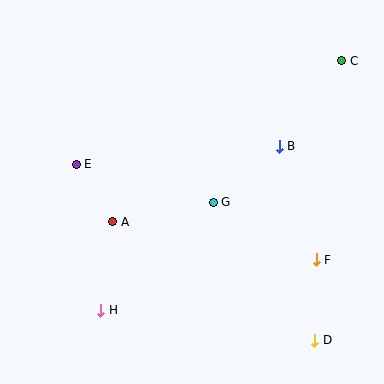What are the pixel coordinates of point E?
Point E is at (76, 164).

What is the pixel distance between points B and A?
The distance between B and A is 183 pixels.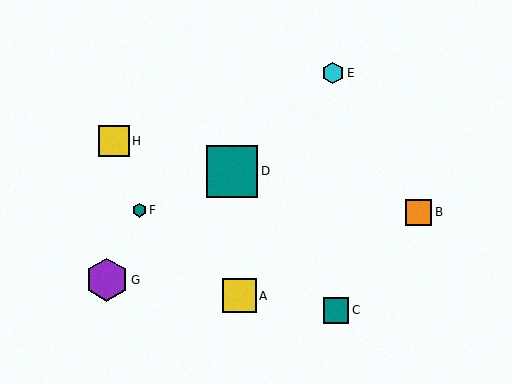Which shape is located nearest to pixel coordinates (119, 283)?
The purple hexagon (labeled G) at (107, 280) is nearest to that location.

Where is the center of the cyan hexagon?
The center of the cyan hexagon is at (333, 73).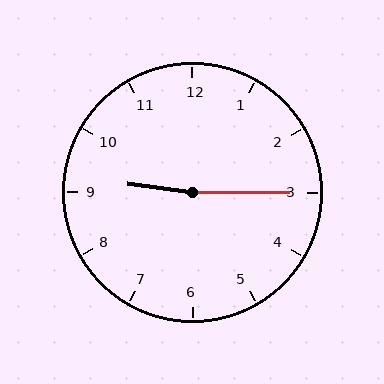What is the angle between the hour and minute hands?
Approximately 172 degrees.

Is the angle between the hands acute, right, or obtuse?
It is obtuse.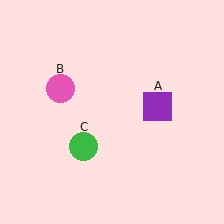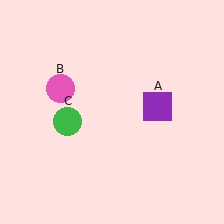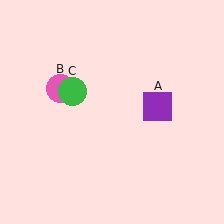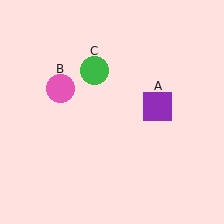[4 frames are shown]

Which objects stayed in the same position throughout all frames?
Purple square (object A) and pink circle (object B) remained stationary.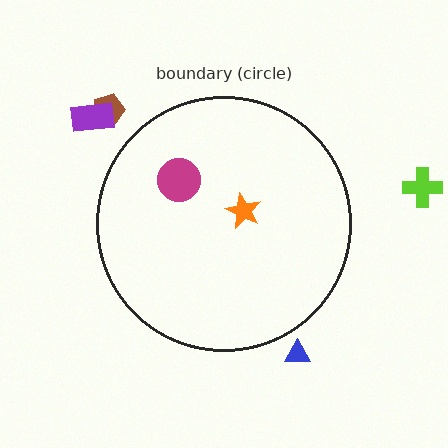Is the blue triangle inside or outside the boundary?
Outside.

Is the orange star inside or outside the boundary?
Inside.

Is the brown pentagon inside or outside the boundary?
Outside.